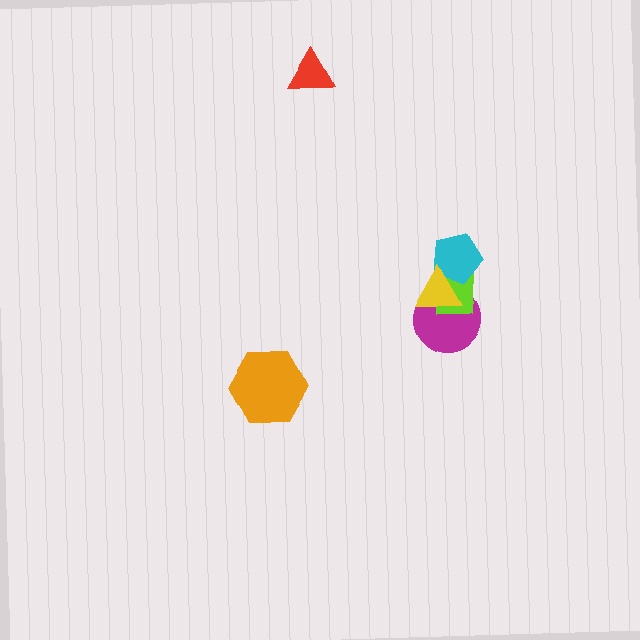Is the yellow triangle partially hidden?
No, no other shape covers it.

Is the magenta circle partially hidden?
Yes, it is partially covered by another shape.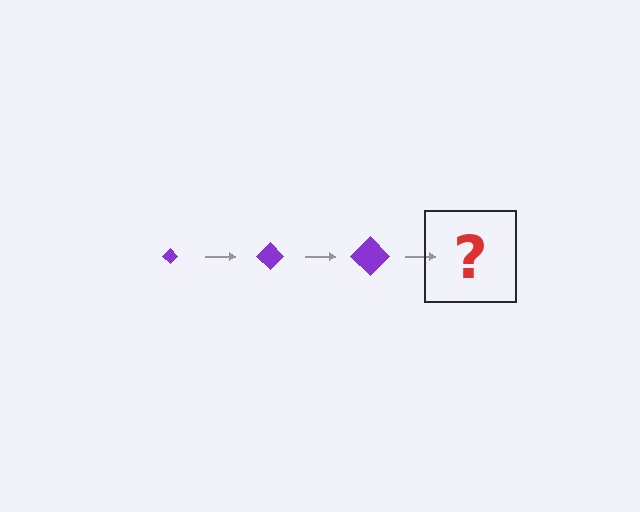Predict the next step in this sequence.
The next step is a purple diamond, larger than the previous one.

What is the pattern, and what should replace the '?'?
The pattern is that the diamond gets progressively larger each step. The '?' should be a purple diamond, larger than the previous one.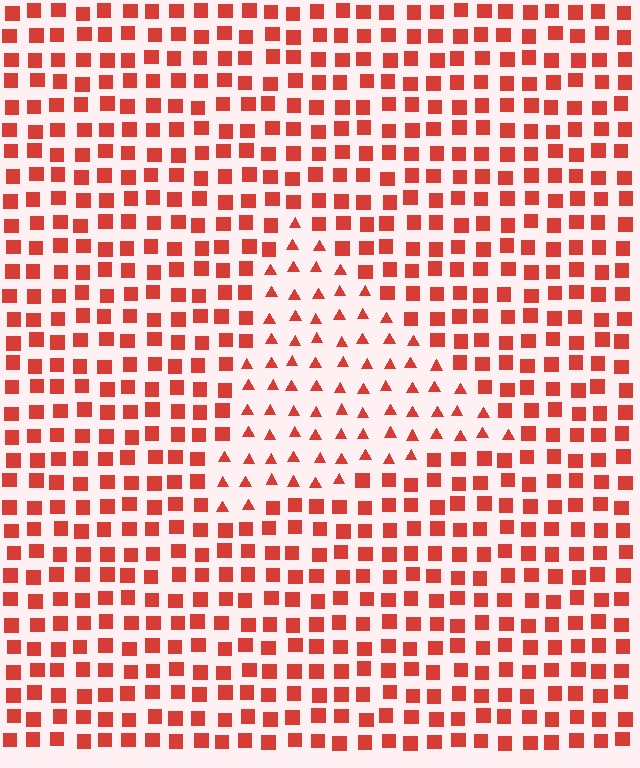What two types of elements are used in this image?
The image uses triangles inside the triangle region and squares outside it.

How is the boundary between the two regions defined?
The boundary is defined by a change in element shape: triangles inside vs. squares outside. All elements share the same color and spacing.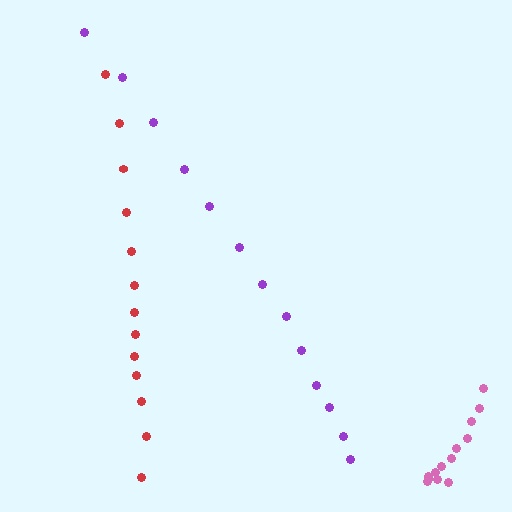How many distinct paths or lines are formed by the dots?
There are 3 distinct paths.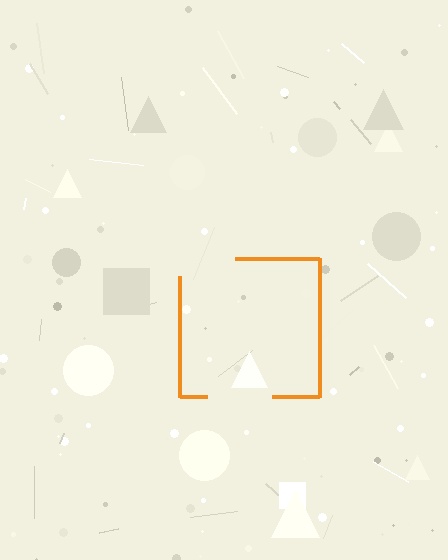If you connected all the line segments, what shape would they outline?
They would outline a square.